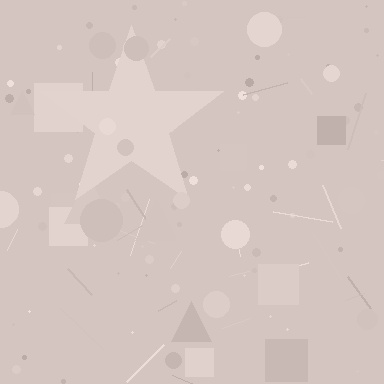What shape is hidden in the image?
A star is hidden in the image.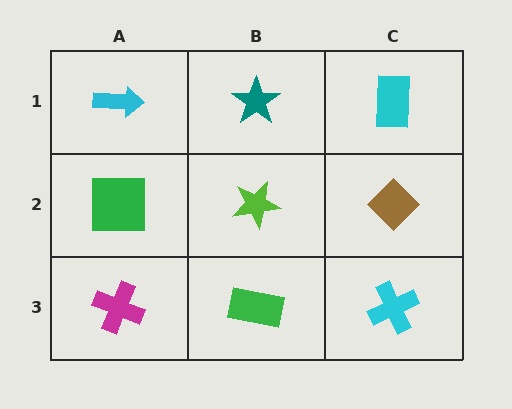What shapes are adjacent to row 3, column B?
A lime star (row 2, column B), a magenta cross (row 3, column A), a cyan cross (row 3, column C).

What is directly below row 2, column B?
A green rectangle.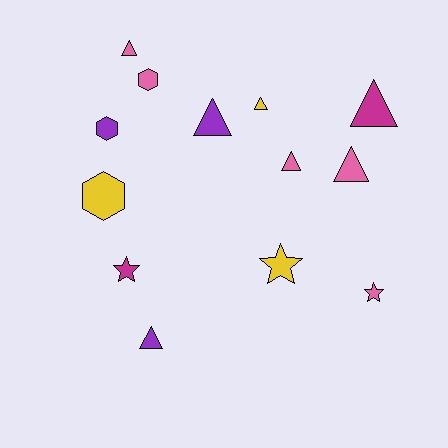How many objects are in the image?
There are 13 objects.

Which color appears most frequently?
Pink, with 5 objects.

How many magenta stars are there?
There is 1 magenta star.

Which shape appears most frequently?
Triangle, with 7 objects.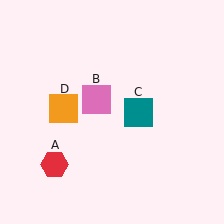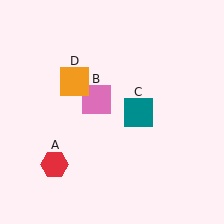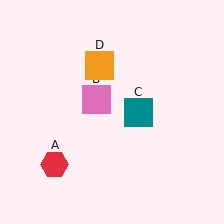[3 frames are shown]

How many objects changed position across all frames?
1 object changed position: orange square (object D).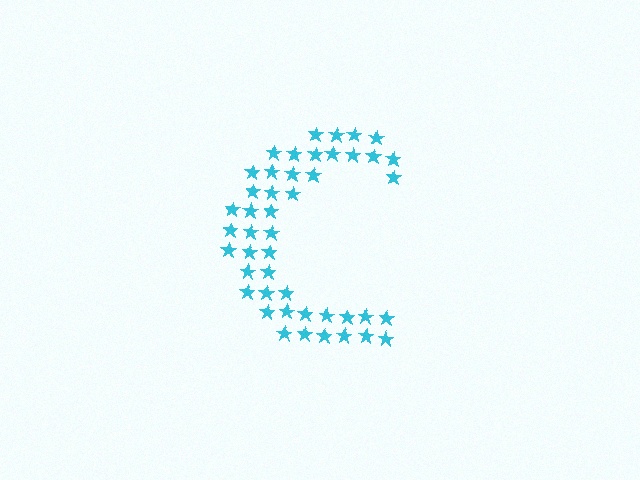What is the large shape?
The large shape is the letter C.